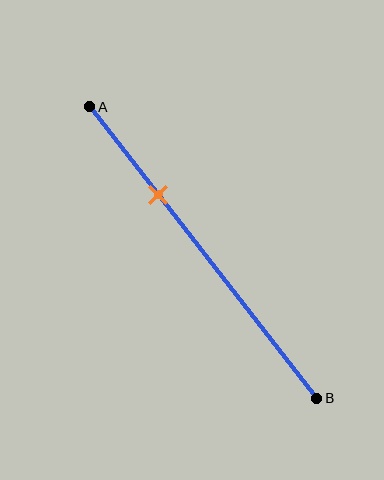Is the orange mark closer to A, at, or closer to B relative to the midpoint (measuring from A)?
The orange mark is closer to point A than the midpoint of segment AB.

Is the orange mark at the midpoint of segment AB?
No, the mark is at about 30% from A, not at the 50% midpoint.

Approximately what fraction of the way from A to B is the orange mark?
The orange mark is approximately 30% of the way from A to B.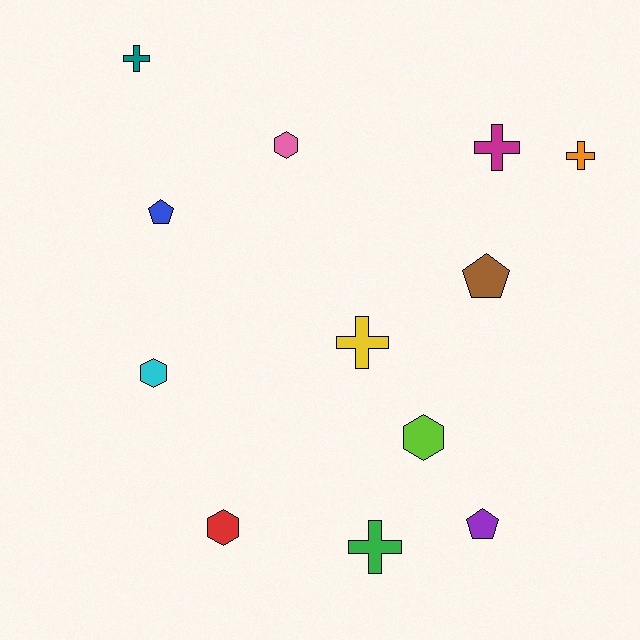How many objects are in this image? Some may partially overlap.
There are 12 objects.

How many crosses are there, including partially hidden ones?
There are 5 crosses.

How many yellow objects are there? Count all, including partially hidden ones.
There is 1 yellow object.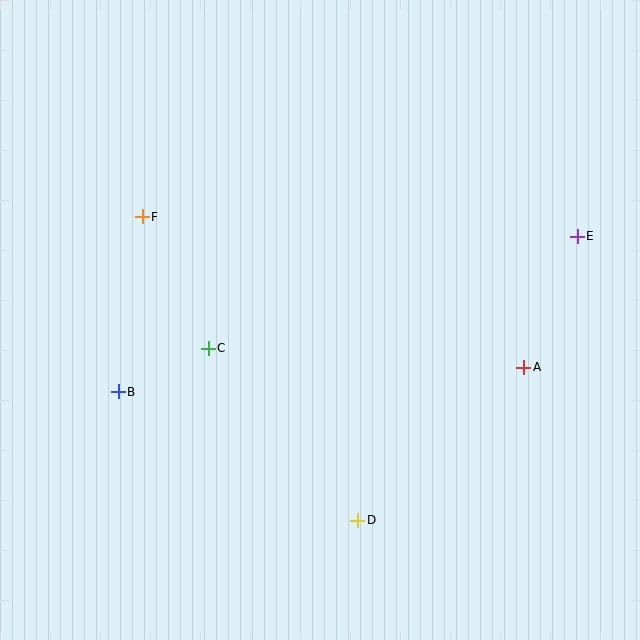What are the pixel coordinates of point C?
Point C is at (208, 348).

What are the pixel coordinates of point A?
Point A is at (524, 367).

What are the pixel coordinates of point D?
Point D is at (358, 520).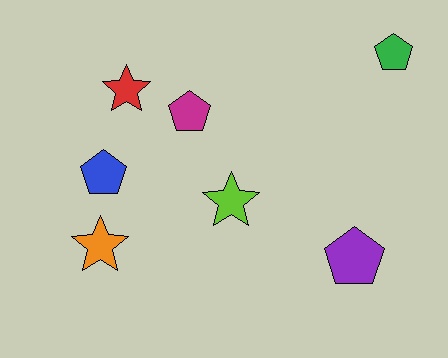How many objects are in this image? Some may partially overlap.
There are 7 objects.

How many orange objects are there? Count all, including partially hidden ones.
There is 1 orange object.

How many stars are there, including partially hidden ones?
There are 3 stars.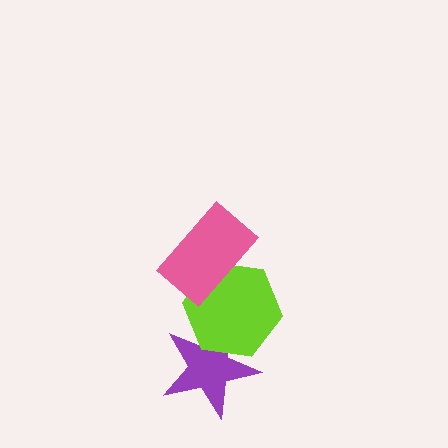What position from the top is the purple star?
The purple star is 3rd from the top.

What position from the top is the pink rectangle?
The pink rectangle is 1st from the top.